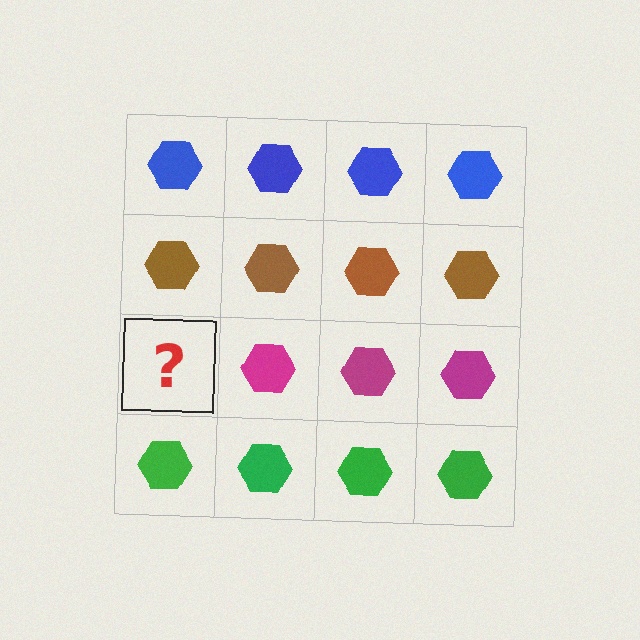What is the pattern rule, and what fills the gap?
The rule is that each row has a consistent color. The gap should be filled with a magenta hexagon.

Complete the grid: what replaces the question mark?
The question mark should be replaced with a magenta hexagon.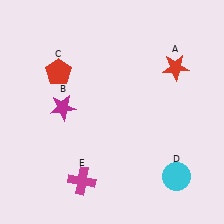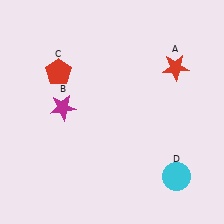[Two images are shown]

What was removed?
The magenta cross (E) was removed in Image 2.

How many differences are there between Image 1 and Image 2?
There is 1 difference between the two images.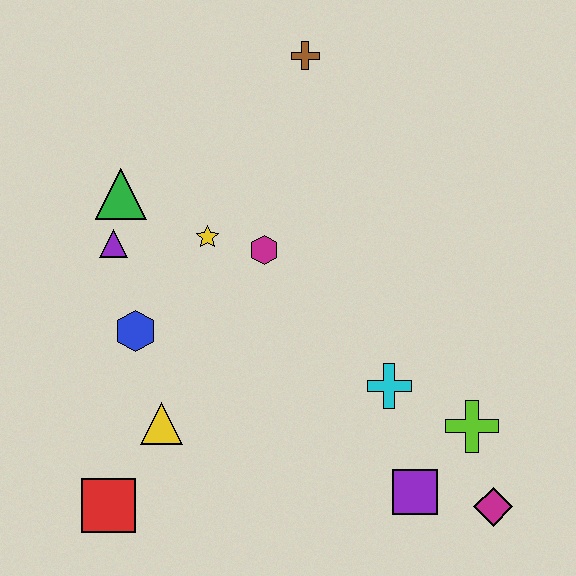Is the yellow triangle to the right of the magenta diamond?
No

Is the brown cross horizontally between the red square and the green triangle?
No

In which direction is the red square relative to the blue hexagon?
The red square is below the blue hexagon.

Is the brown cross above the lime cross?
Yes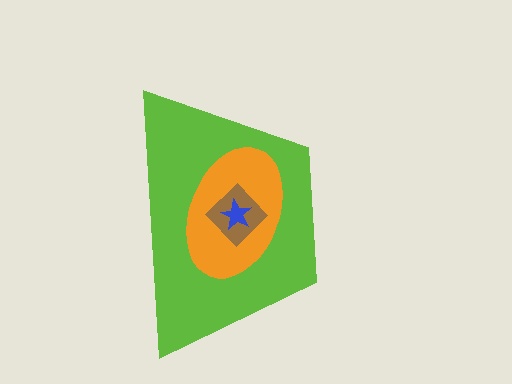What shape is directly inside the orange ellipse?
The brown diamond.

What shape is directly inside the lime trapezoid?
The orange ellipse.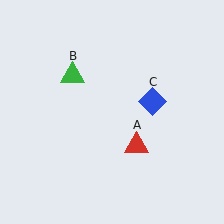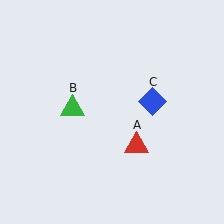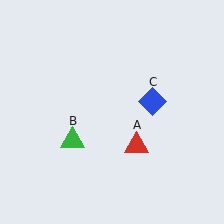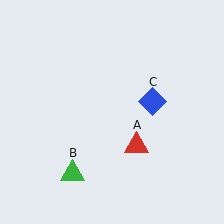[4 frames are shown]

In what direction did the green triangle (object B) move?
The green triangle (object B) moved down.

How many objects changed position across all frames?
1 object changed position: green triangle (object B).